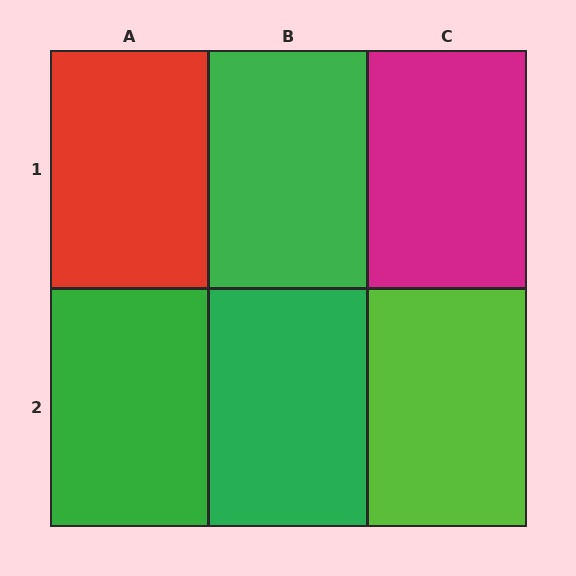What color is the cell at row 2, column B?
Green.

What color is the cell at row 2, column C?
Lime.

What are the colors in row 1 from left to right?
Red, green, magenta.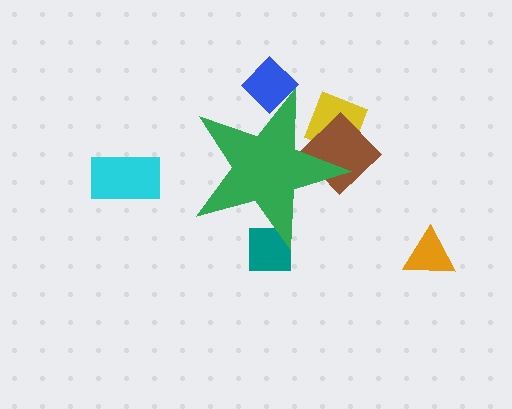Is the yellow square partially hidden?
Yes, the yellow square is partially hidden behind the green star.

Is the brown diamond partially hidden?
Yes, the brown diamond is partially hidden behind the green star.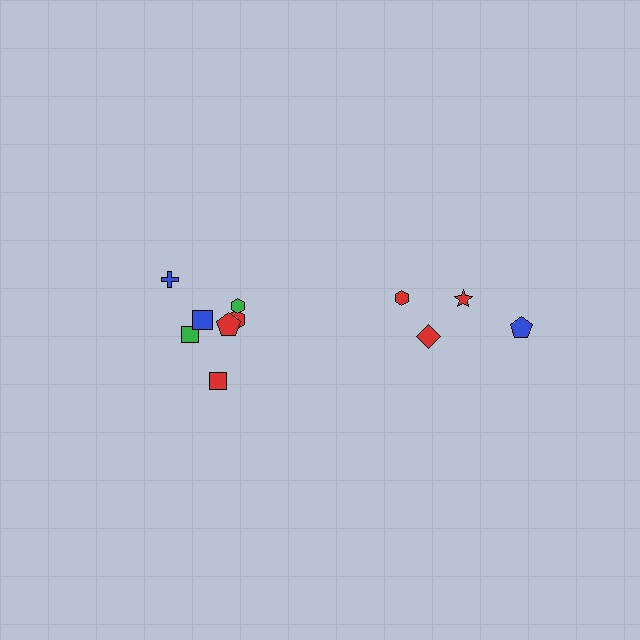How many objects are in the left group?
There are 7 objects.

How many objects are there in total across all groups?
There are 11 objects.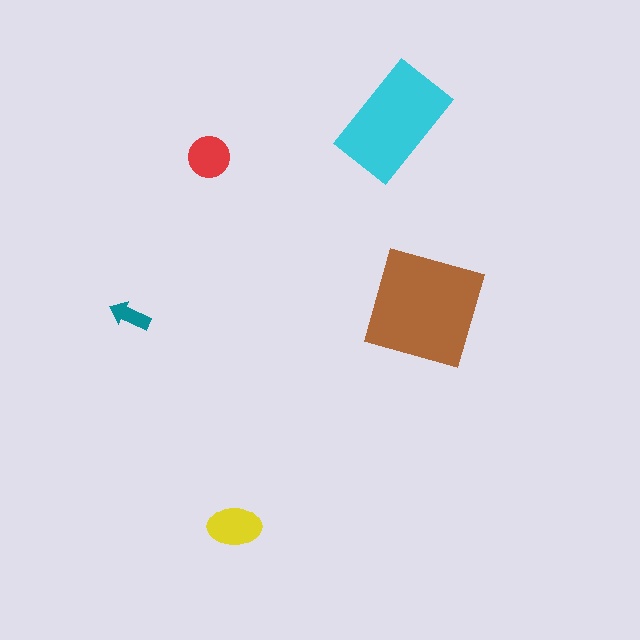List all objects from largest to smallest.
The brown square, the cyan rectangle, the yellow ellipse, the red circle, the teal arrow.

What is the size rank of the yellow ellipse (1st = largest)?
3rd.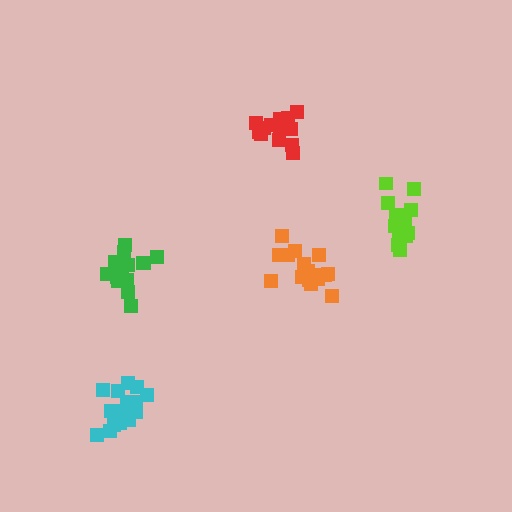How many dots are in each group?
Group 1: 15 dots, Group 2: 14 dots, Group 3: 18 dots, Group 4: 17 dots, Group 5: 14 dots (78 total).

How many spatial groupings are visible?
There are 5 spatial groupings.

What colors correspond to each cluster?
The clusters are colored: green, red, cyan, orange, lime.